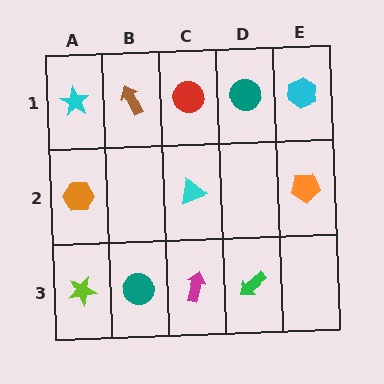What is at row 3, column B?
A teal circle.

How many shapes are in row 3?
4 shapes.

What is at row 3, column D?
A green arrow.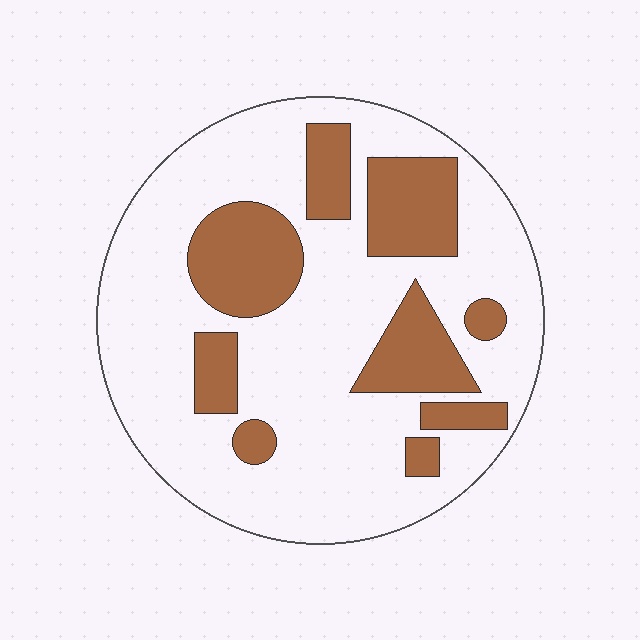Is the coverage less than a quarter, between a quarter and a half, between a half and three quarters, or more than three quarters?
Between a quarter and a half.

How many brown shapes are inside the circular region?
9.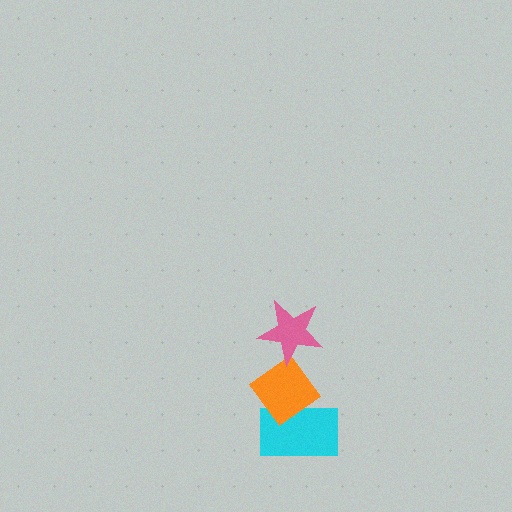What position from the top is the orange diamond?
The orange diamond is 2nd from the top.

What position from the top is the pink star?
The pink star is 1st from the top.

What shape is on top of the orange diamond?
The pink star is on top of the orange diamond.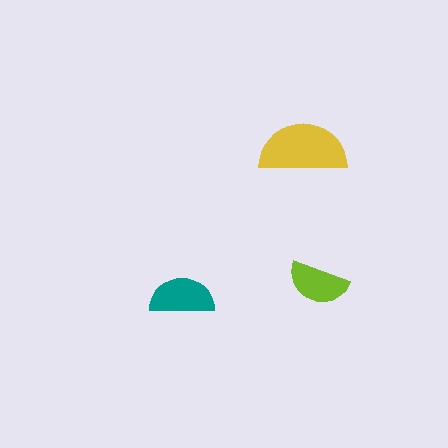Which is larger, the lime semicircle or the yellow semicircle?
The yellow one.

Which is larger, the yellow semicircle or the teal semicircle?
The yellow one.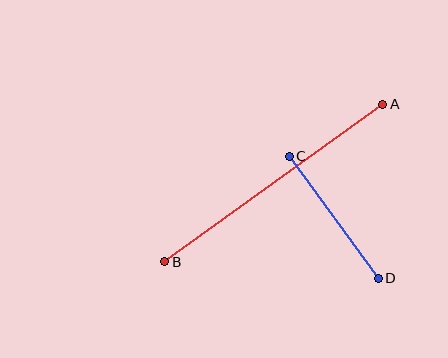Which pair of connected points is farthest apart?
Points A and B are farthest apart.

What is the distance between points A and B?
The distance is approximately 269 pixels.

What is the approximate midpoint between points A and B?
The midpoint is at approximately (274, 183) pixels.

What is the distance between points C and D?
The distance is approximately 151 pixels.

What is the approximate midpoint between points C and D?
The midpoint is at approximately (334, 217) pixels.